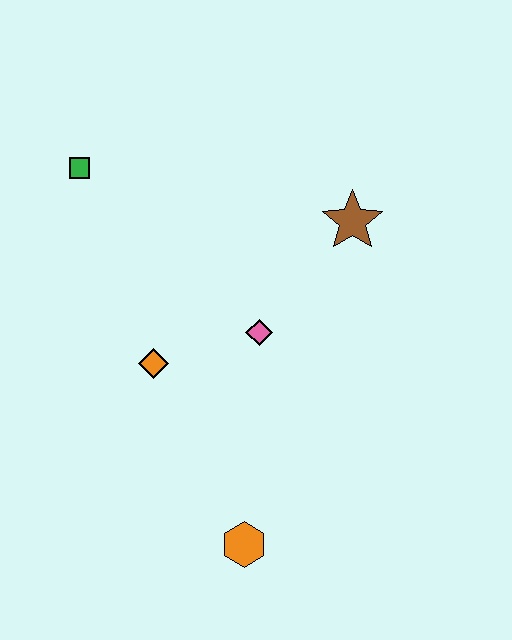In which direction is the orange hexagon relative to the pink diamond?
The orange hexagon is below the pink diamond.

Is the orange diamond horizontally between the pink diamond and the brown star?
No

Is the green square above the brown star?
Yes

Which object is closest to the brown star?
The pink diamond is closest to the brown star.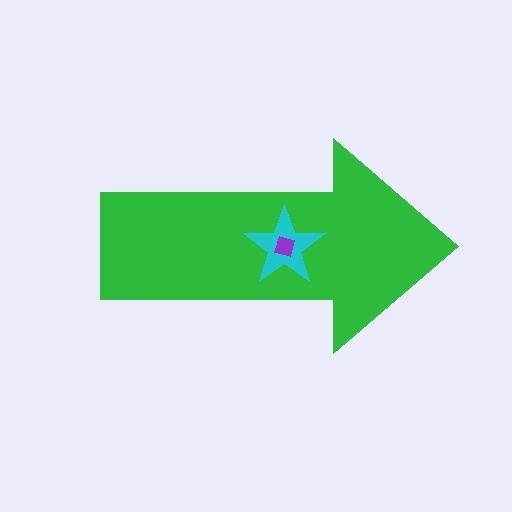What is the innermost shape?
The purple square.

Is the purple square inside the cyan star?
Yes.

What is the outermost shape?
The green arrow.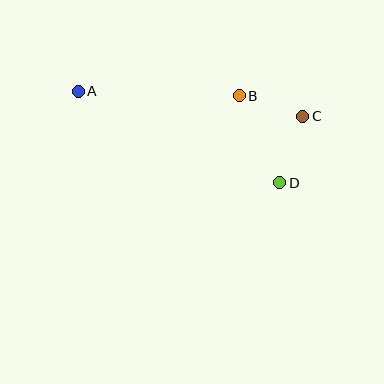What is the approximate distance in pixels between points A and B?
The distance between A and B is approximately 161 pixels.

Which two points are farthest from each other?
Points A and C are farthest from each other.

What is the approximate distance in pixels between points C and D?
The distance between C and D is approximately 70 pixels.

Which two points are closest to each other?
Points B and C are closest to each other.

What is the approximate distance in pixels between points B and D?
The distance between B and D is approximately 96 pixels.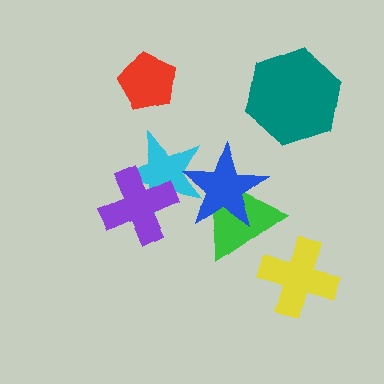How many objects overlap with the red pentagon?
0 objects overlap with the red pentagon.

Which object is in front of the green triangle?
The blue star is in front of the green triangle.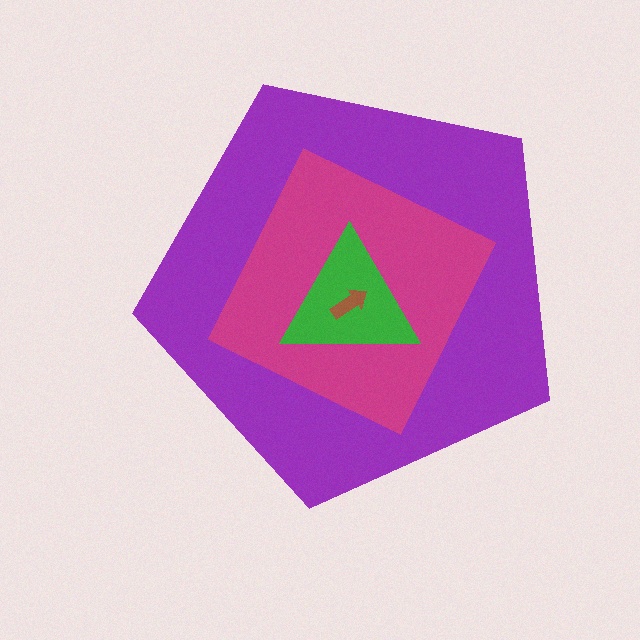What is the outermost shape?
The purple pentagon.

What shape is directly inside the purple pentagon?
The magenta diamond.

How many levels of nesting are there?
4.